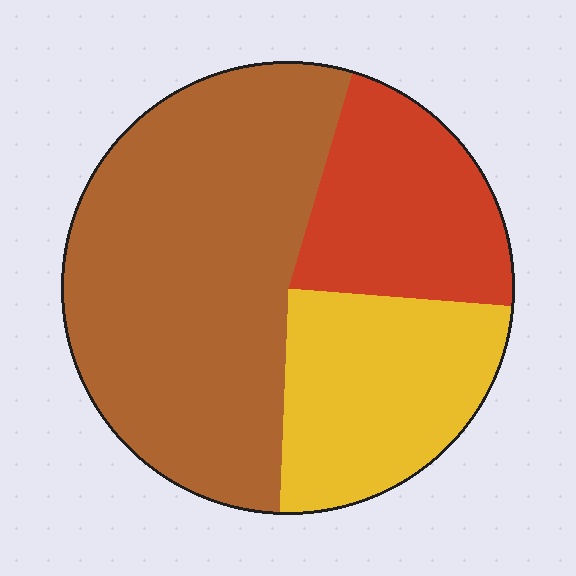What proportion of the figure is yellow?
Yellow covers about 25% of the figure.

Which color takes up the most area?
Brown, at roughly 55%.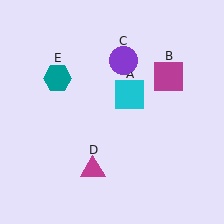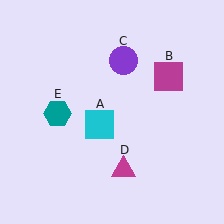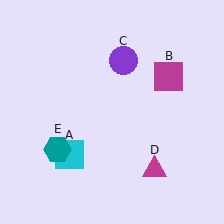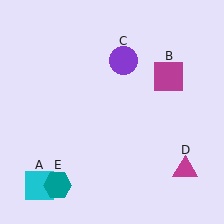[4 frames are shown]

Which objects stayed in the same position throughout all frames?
Magenta square (object B) and purple circle (object C) remained stationary.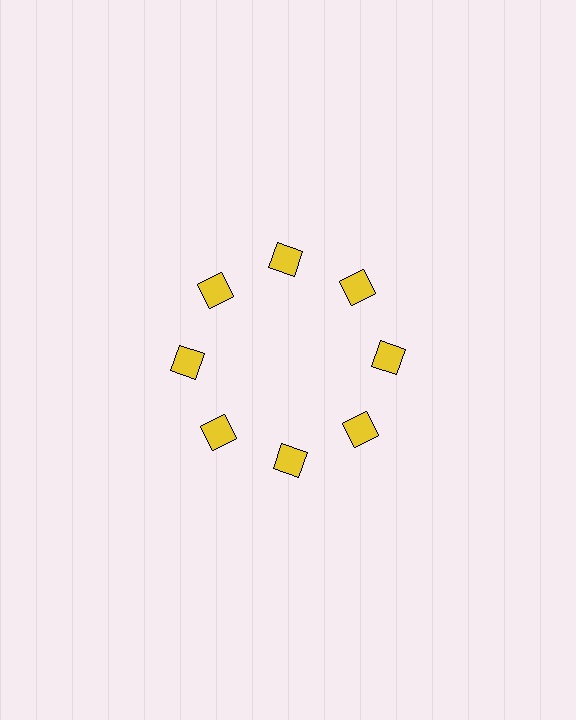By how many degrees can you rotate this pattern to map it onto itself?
The pattern maps onto itself every 45 degrees of rotation.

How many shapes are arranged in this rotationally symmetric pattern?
There are 8 shapes, arranged in 8 groups of 1.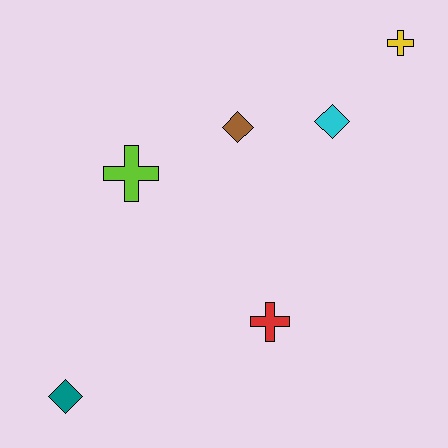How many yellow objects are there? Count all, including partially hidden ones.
There is 1 yellow object.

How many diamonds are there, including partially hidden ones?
There are 3 diamonds.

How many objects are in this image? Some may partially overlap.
There are 6 objects.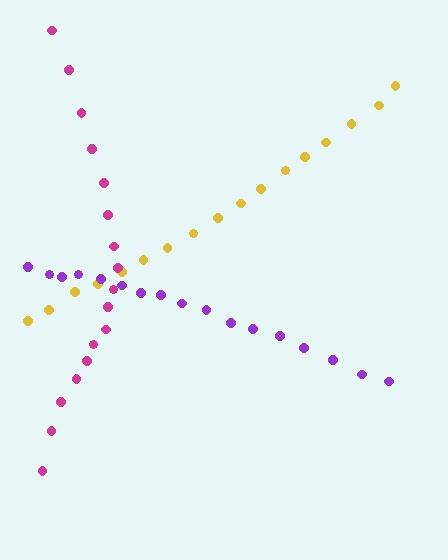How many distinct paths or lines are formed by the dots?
There are 3 distinct paths.